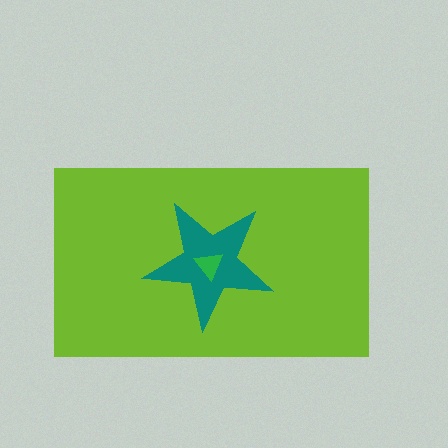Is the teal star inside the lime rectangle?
Yes.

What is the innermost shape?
The green triangle.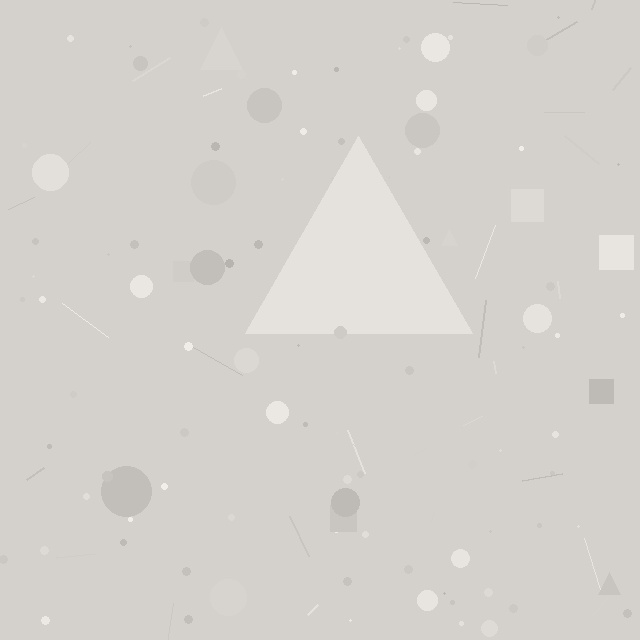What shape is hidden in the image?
A triangle is hidden in the image.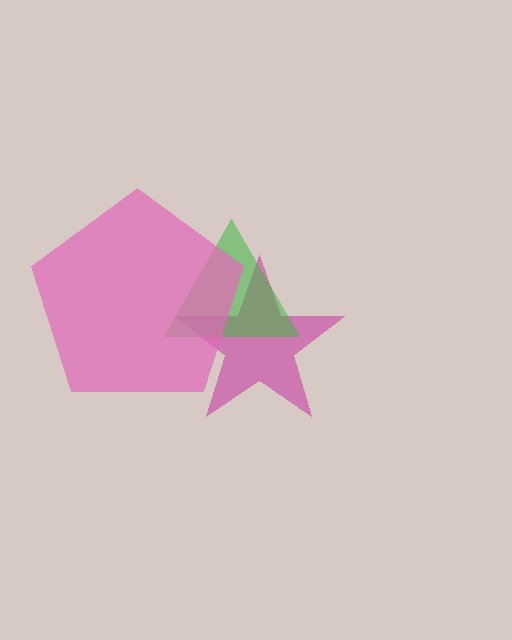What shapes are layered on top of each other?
The layered shapes are: a magenta star, a green triangle, a pink pentagon.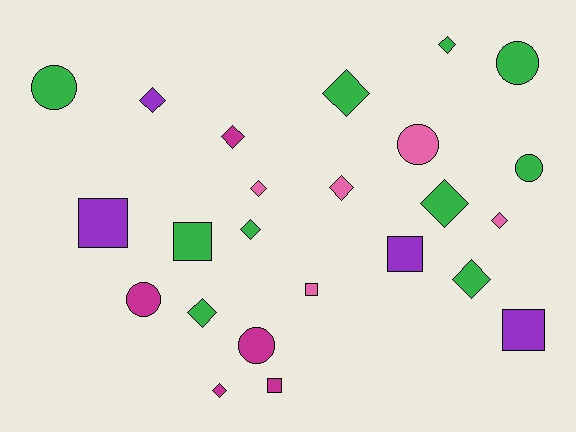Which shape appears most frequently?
Diamond, with 12 objects.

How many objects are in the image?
There are 24 objects.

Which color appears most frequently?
Green, with 10 objects.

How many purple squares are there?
There are 3 purple squares.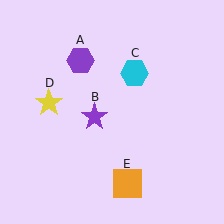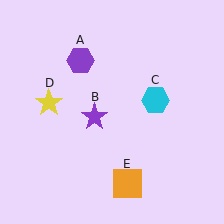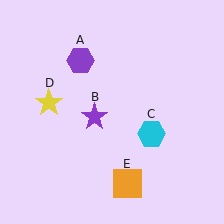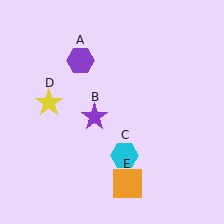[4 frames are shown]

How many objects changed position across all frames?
1 object changed position: cyan hexagon (object C).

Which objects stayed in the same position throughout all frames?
Purple hexagon (object A) and purple star (object B) and yellow star (object D) and orange square (object E) remained stationary.